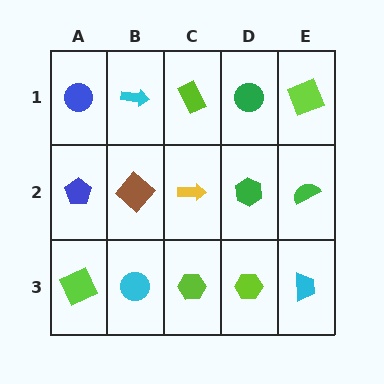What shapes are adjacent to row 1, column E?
A green semicircle (row 2, column E), a green circle (row 1, column D).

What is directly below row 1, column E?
A green semicircle.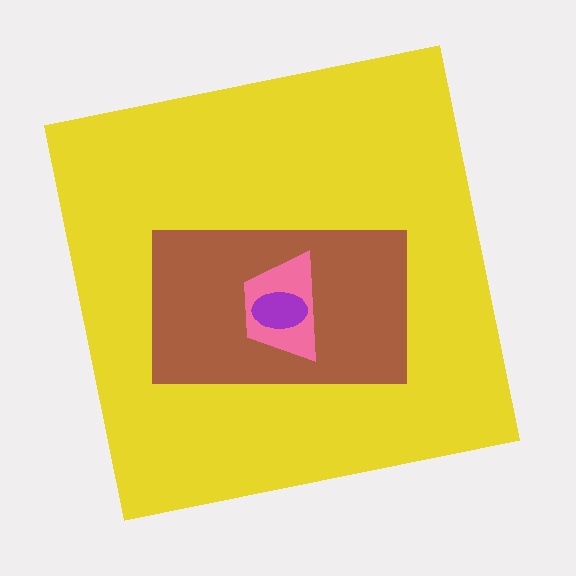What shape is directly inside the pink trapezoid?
The purple ellipse.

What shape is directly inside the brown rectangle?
The pink trapezoid.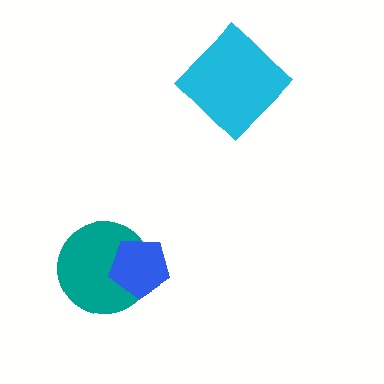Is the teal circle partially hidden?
Yes, it is partially covered by another shape.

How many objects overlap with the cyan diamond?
0 objects overlap with the cyan diamond.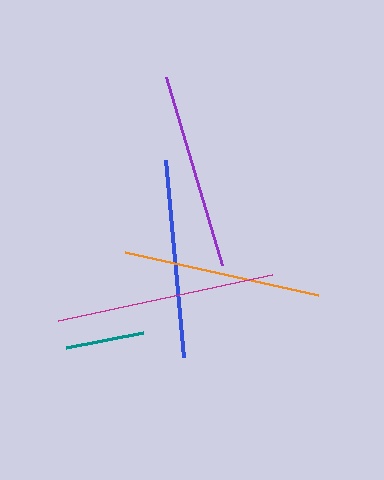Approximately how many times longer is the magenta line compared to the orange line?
The magenta line is approximately 1.1 times the length of the orange line.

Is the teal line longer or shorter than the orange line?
The orange line is longer than the teal line.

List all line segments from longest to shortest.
From longest to shortest: magenta, orange, blue, purple, teal.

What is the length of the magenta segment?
The magenta segment is approximately 219 pixels long.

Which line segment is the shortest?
The teal line is the shortest at approximately 79 pixels.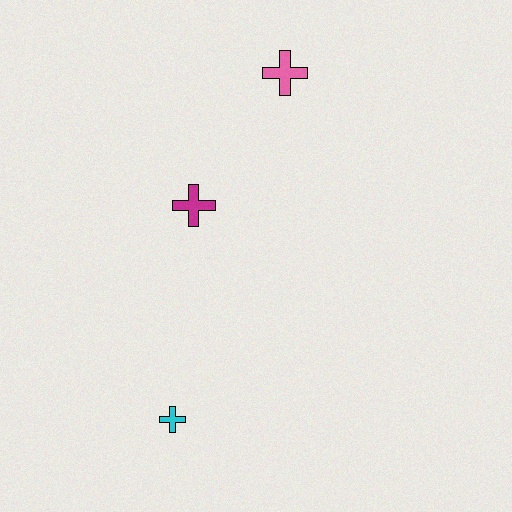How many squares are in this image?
There are no squares.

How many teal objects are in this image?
There are no teal objects.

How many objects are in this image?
There are 3 objects.